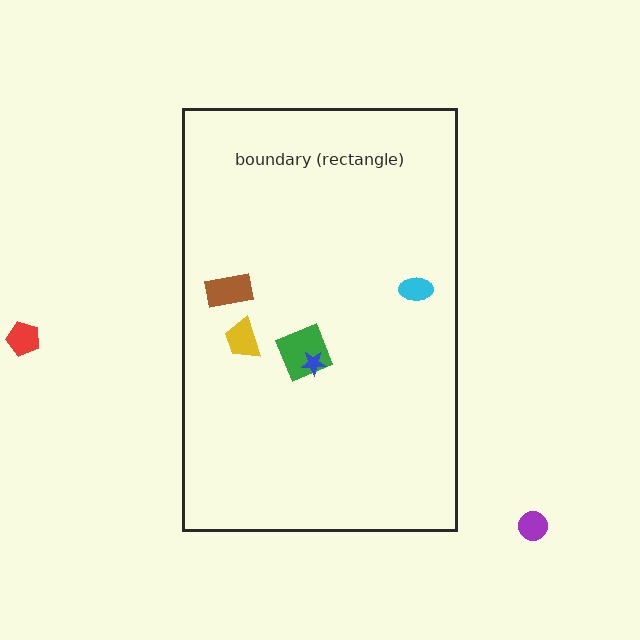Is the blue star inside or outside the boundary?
Inside.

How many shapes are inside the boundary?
5 inside, 2 outside.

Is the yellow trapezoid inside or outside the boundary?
Inside.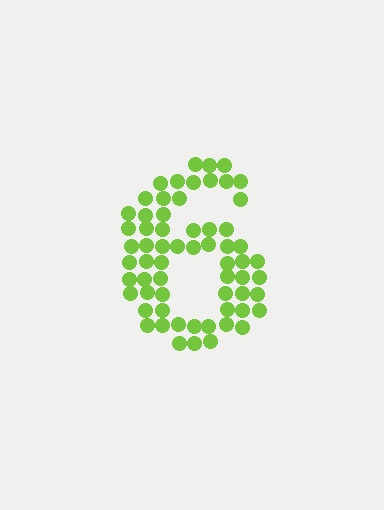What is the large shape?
The large shape is the digit 6.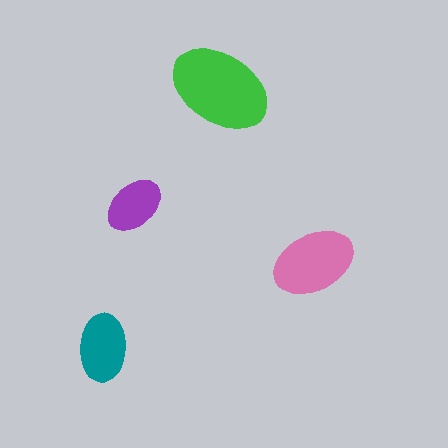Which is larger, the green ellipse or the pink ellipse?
The green one.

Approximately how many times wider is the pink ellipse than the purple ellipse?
About 1.5 times wider.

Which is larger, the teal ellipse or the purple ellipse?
The teal one.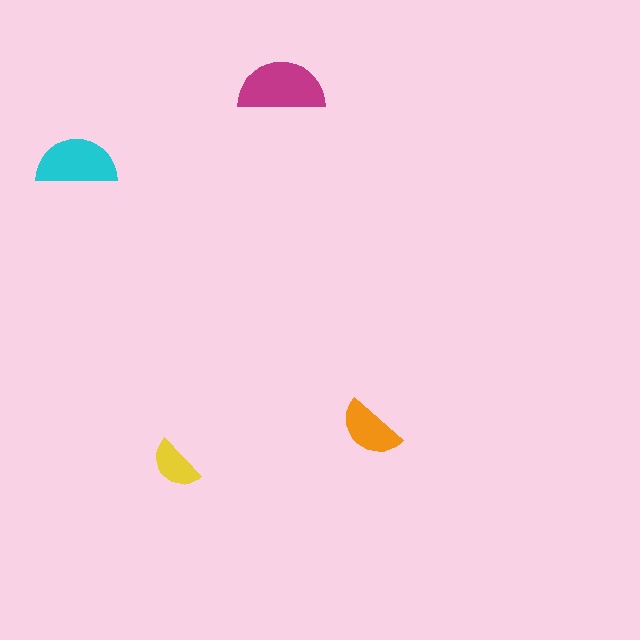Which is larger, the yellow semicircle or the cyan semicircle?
The cyan one.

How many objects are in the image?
There are 4 objects in the image.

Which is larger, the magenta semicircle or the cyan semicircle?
The magenta one.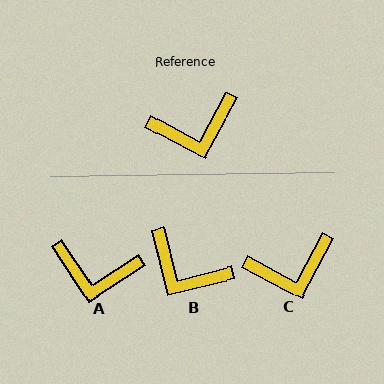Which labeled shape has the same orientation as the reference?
C.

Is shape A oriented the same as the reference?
No, it is off by about 28 degrees.